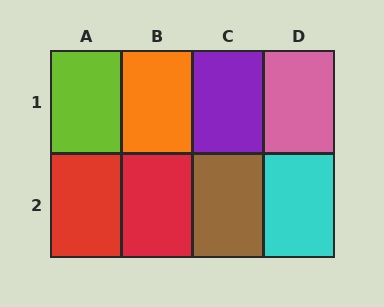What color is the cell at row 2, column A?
Red.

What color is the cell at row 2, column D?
Cyan.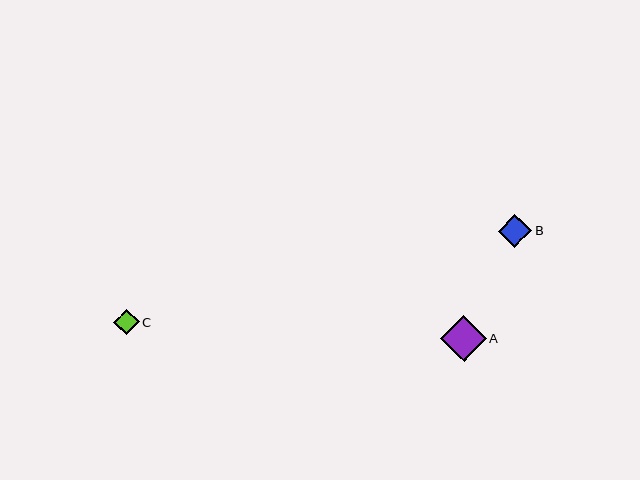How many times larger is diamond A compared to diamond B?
Diamond A is approximately 1.4 times the size of diamond B.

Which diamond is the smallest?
Diamond C is the smallest with a size of approximately 26 pixels.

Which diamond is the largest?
Diamond A is the largest with a size of approximately 46 pixels.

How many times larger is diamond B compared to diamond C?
Diamond B is approximately 1.3 times the size of diamond C.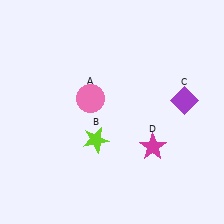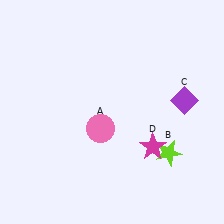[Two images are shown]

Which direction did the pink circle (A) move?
The pink circle (A) moved down.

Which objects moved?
The objects that moved are: the pink circle (A), the lime star (B).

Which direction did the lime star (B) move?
The lime star (B) moved right.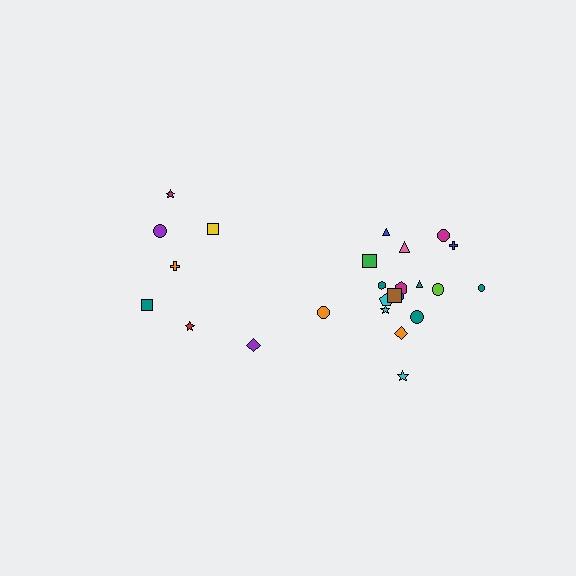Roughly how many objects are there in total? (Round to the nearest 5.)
Roughly 25 objects in total.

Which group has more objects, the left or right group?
The right group.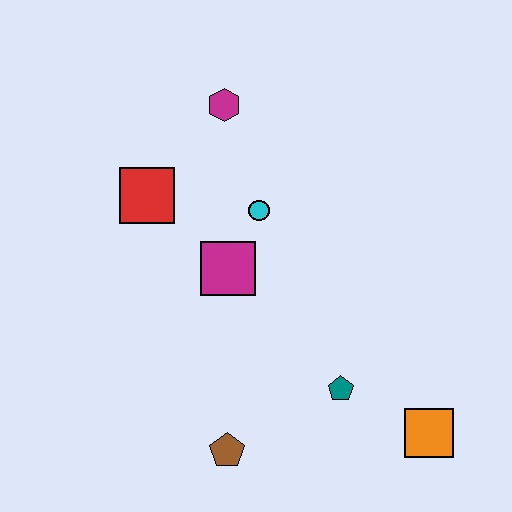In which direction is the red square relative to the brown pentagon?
The red square is above the brown pentagon.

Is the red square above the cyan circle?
Yes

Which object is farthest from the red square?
The orange square is farthest from the red square.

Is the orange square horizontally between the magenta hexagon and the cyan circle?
No